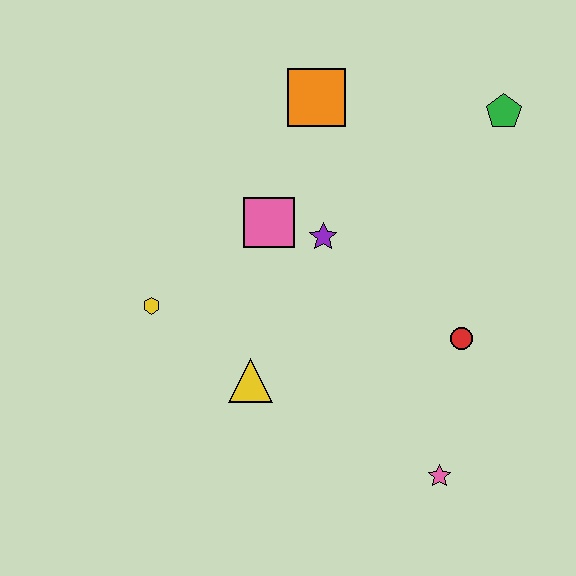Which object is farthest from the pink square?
The pink star is farthest from the pink square.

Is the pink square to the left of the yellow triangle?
No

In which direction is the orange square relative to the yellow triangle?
The orange square is above the yellow triangle.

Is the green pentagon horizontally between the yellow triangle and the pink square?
No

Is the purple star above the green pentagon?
No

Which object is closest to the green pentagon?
The orange square is closest to the green pentagon.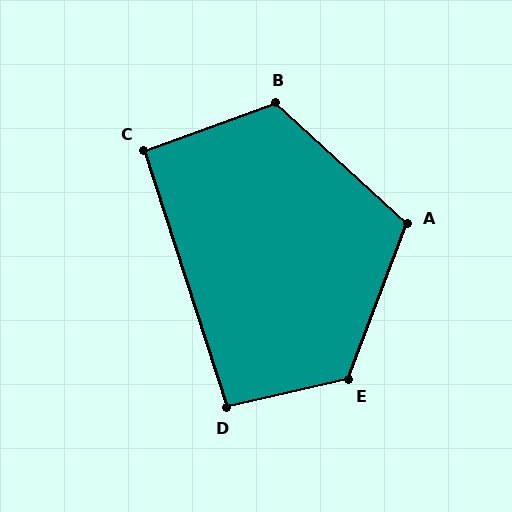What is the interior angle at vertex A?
Approximately 112 degrees (obtuse).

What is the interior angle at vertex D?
Approximately 95 degrees (obtuse).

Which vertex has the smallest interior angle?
C, at approximately 92 degrees.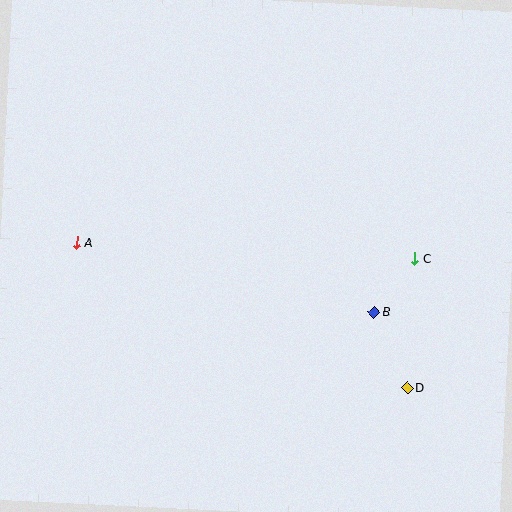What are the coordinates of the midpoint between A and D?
The midpoint between A and D is at (242, 315).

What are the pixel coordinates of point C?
Point C is at (415, 259).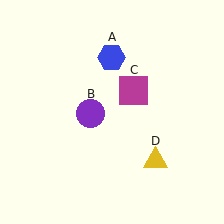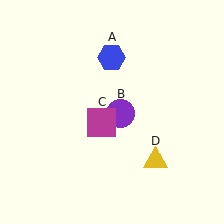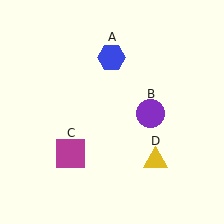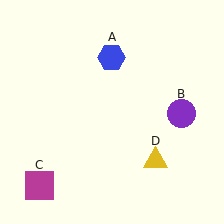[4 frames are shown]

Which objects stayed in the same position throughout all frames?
Blue hexagon (object A) and yellow triangle (object D) remained stationary.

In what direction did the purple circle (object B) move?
The purple circle (object B) moved right.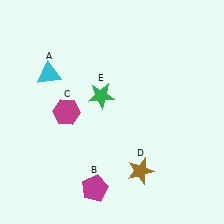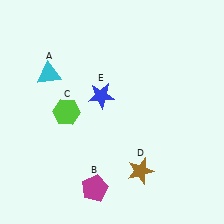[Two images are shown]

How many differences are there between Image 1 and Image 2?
There are 2 differences between the two images.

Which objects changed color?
C changed from magenta to lime. E changed from green to blue.